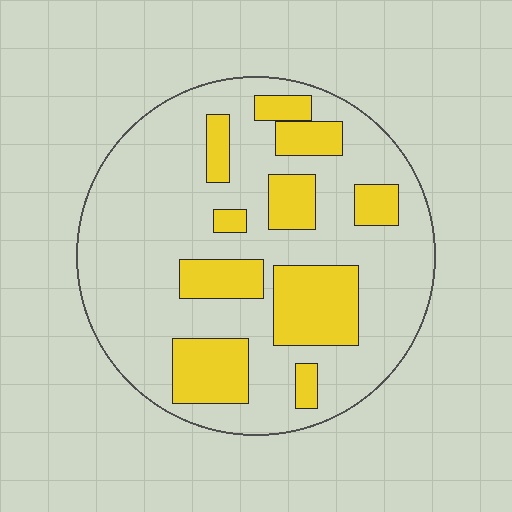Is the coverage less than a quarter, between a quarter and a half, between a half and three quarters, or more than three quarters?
Between a quarter and a half.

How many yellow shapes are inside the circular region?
10.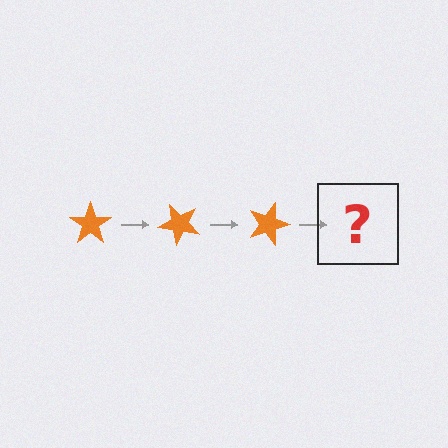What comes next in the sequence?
The next element should be an orange star rotated 135 degrees.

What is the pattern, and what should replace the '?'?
The pattern is that the star rotates 45 degrees each step. The '?' should be an orange star rotated 135 degrees.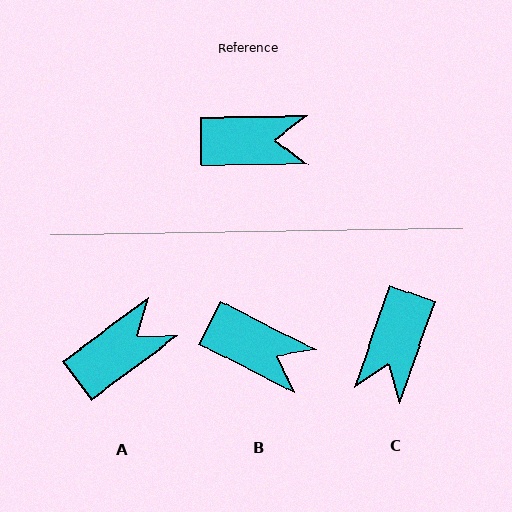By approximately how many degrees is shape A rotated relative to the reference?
Approximately 36 degrees counter-clockwise.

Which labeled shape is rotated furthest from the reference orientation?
C, about 109 degrees away.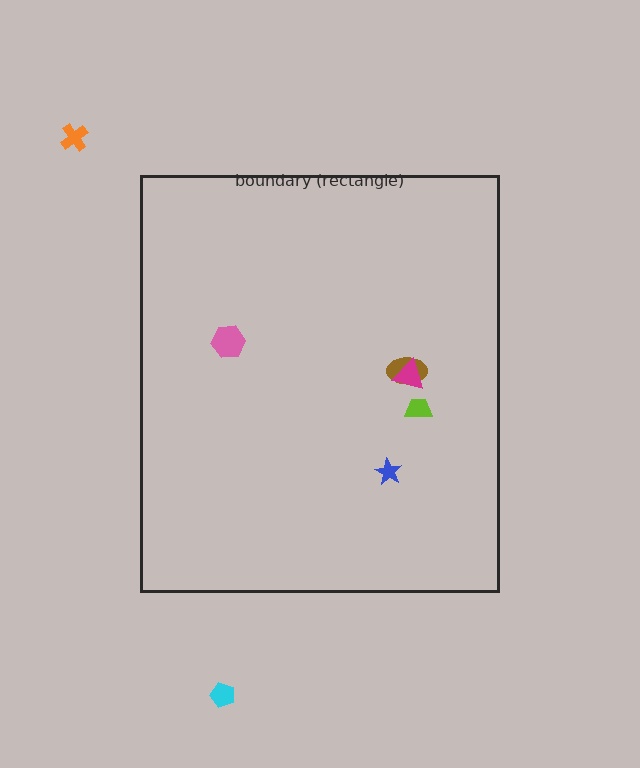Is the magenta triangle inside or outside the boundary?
Inside.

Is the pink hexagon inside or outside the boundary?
Inside.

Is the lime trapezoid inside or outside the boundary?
Inside.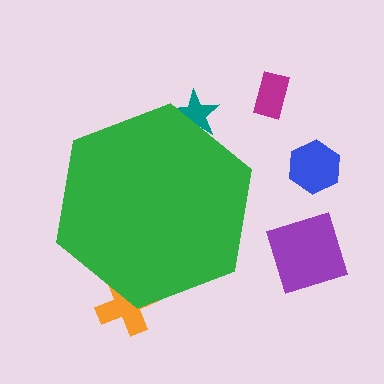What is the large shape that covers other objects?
A green hexagon.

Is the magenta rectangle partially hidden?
No, the magenta rectangle is fully visible.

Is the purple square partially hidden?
No, the purple square is fully visible.